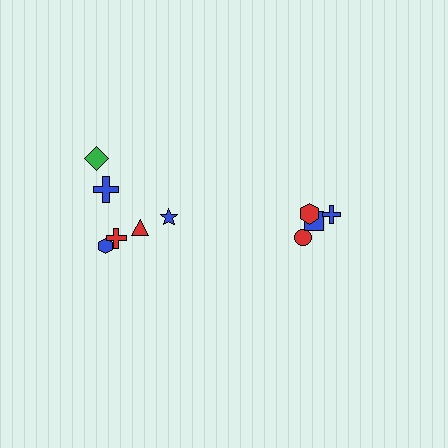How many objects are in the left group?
There are 6 objects.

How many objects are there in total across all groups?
There are 10 objects.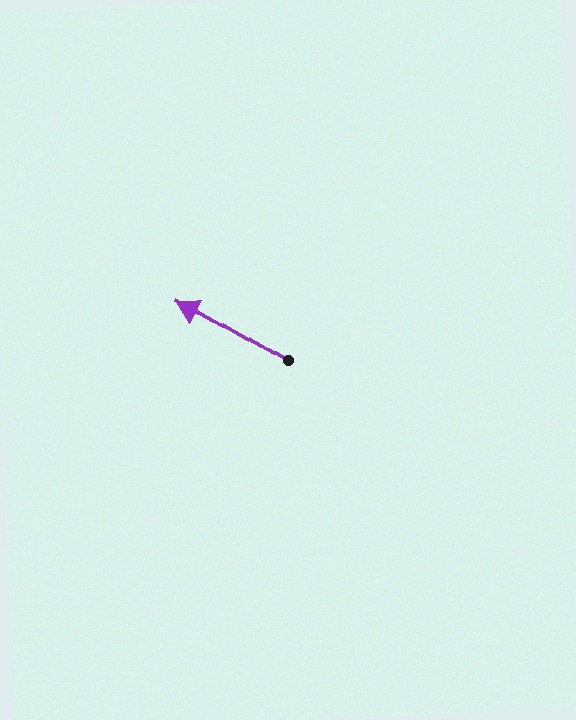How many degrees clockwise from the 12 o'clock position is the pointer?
Approximately 300 degrees.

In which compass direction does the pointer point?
Northwest.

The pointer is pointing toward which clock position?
Roughly 10 o'clock.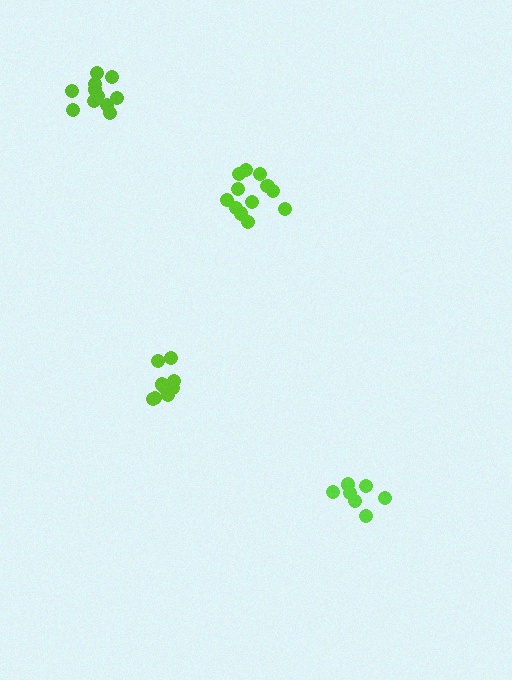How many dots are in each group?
Group 1: 12 dots, Group 2: 7 dots, Group 3: 9 dots, Group 4: 11 dots (39 total).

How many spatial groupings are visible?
There are 4 spatial groupings.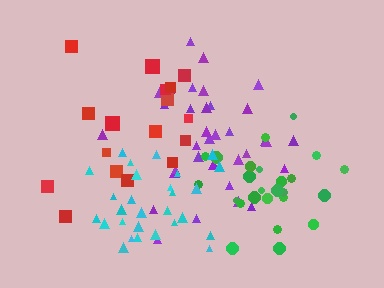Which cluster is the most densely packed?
Cyan.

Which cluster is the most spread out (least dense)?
Red.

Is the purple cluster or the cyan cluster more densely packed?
Cyan.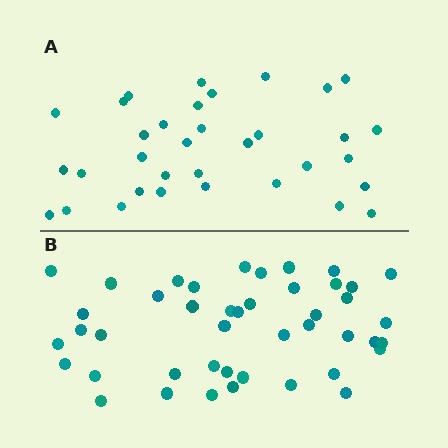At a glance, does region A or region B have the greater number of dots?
Region B (the bottom region) has more dots.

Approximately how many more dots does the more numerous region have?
Region B has roughly 10 or so more dots than region A.